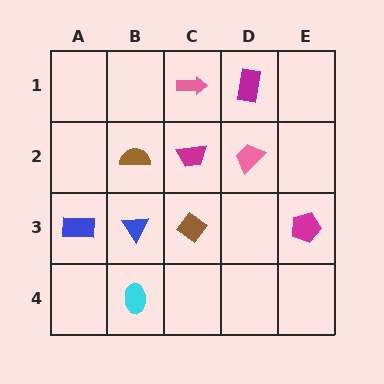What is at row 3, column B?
A blue triangle.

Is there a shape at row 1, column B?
No, that cell is empty.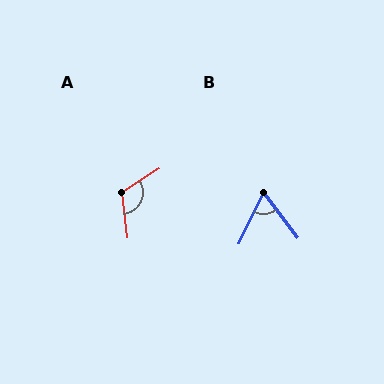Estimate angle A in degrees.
Approximately 115 degrees.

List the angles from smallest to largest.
B (62°), A (115°).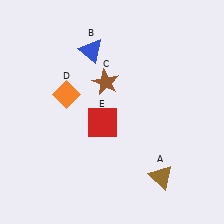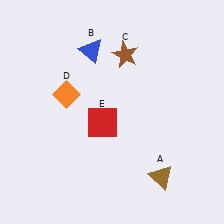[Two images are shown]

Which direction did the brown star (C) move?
The brown star (C) moved up.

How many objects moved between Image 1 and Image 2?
1 object moved between the two images.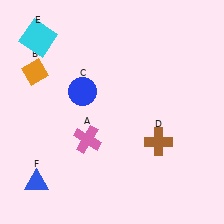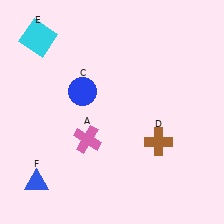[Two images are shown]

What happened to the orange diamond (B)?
The orange diamond (B) was removed in Image 2. It was in the top-left area of Image 1.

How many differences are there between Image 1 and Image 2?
There is 1 difference between the two images.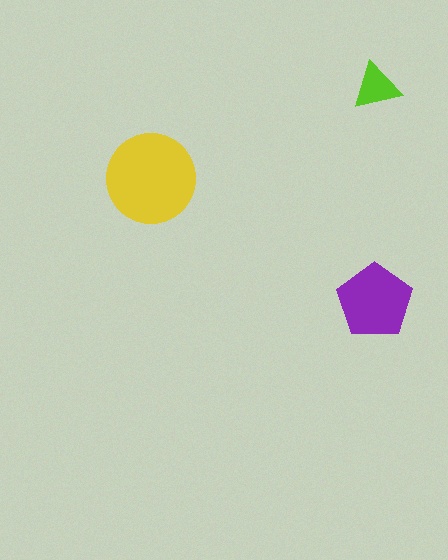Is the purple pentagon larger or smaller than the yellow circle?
Smaller.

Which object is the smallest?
The lime triangle.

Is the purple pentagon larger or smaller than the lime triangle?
Larger.